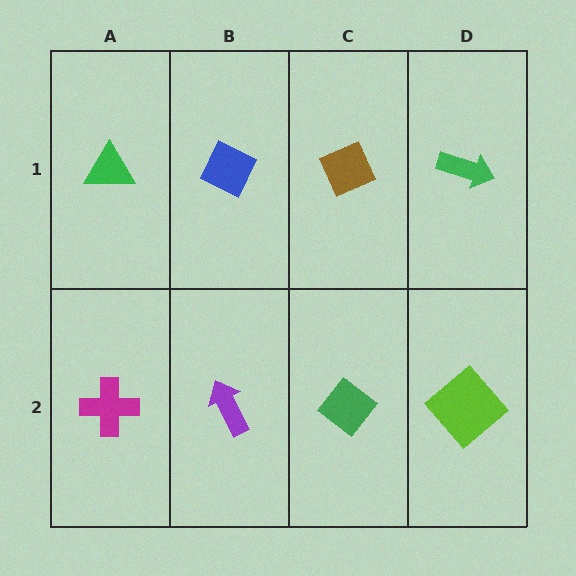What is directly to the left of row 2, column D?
A green diamond.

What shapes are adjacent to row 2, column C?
A brown diamond (row 1, column C), a purple arrow (row 2, column B), a lime diamond (row 2, column D).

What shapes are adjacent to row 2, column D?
A green arrow (row 1, column D), a green diamond (row 2, column C).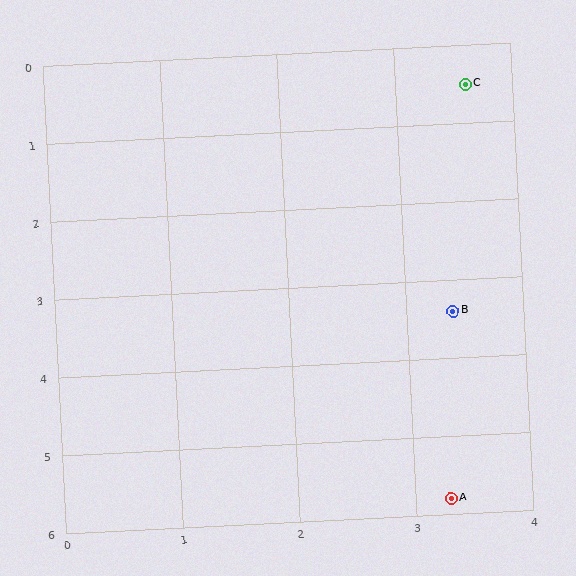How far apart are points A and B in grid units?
Points A and B are about 2.4 grid units apart.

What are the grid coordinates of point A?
Point A is at approximately (3.3, 5.8).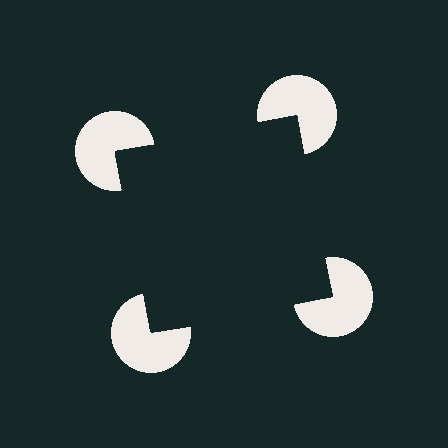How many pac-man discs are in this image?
There are 4 — one at each vertex of the illusory square.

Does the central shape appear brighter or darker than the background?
It typically appears slightly darker than the background, even though no actual brightness change is drawn.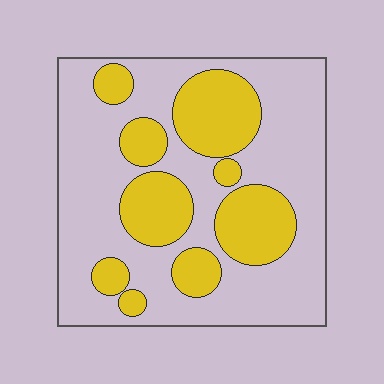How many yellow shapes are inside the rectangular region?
9.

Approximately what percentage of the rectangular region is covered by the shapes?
Approximately 35%.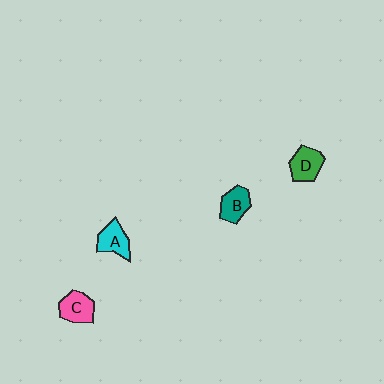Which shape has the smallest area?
Shape B (teal).